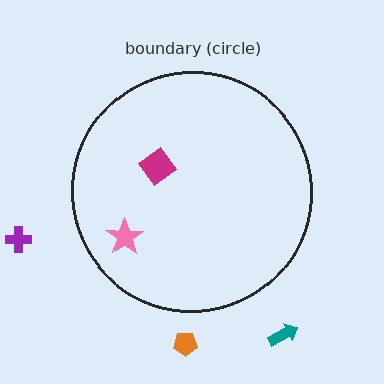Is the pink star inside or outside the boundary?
Inside.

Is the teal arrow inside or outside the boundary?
Outside.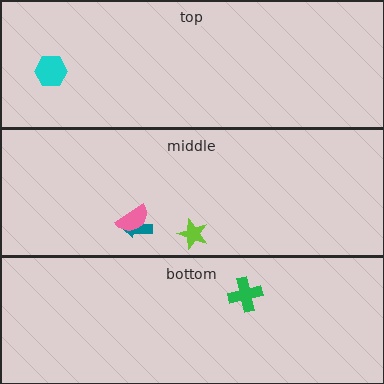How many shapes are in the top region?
1.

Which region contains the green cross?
The bottom region.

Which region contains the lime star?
The middle region.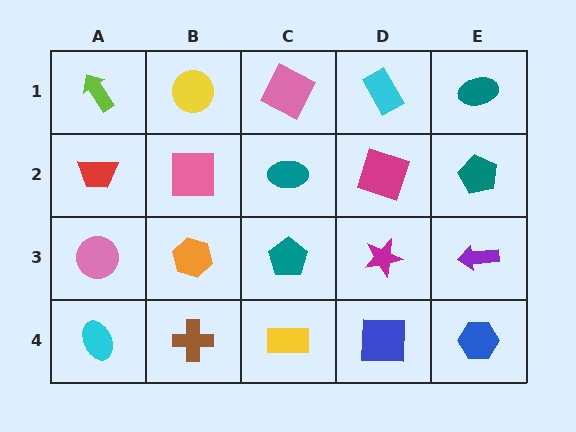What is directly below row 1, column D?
A magenta square.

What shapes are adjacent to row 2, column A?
A lime arrow (row 1, column A), a pink circle (row 3, column A), a pink square (row 2, column B).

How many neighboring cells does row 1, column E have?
2.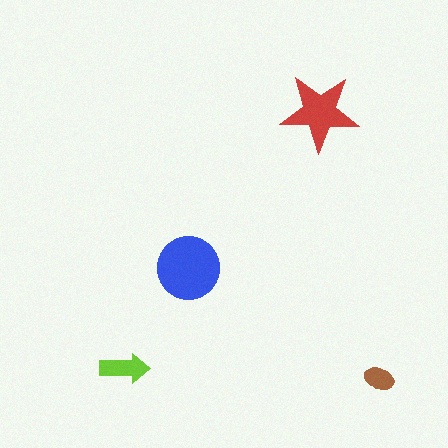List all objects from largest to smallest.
The blue circle, the red star, the lime arrow, the brown ellipse.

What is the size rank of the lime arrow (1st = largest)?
3rd.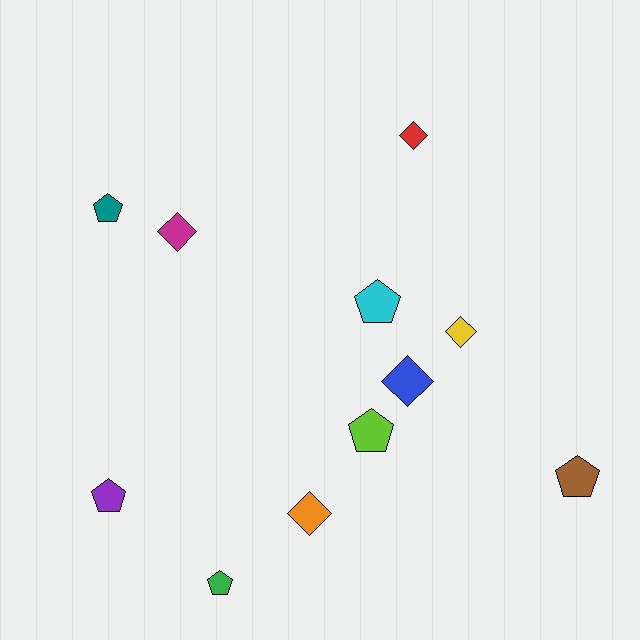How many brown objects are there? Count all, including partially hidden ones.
There is 1 brown object.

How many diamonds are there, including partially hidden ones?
There are 5 diamonds.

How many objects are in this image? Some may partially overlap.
There are 11 objects.